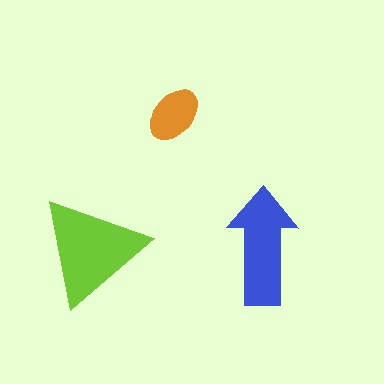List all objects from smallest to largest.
The orange ellipse, the blue arrow, the lime triangle.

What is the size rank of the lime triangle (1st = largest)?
1st.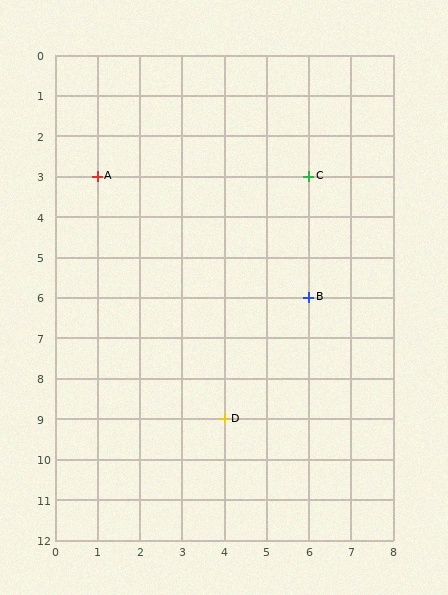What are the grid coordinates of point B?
Point B is at grid coordinates (6, 6).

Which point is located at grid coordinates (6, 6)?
Point B is at (6, 6).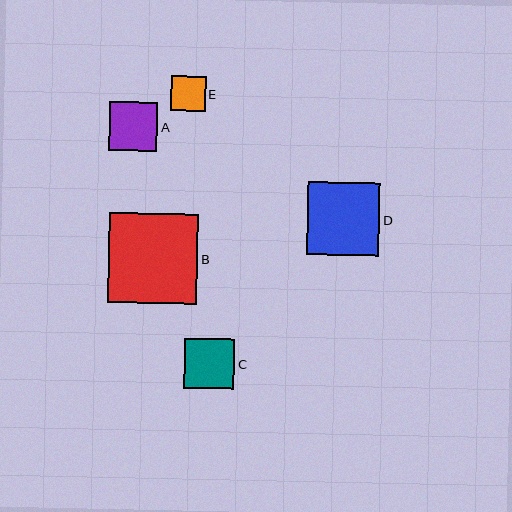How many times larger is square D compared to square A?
Square D is approximately 1.5 times the size of square A.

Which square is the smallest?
Square E is the smallest with a size of approximately 35 pixels.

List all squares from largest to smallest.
From largest to smallest: B, D, C, A, E.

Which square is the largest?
Square B is the largest with a size of approximately 90 pixels.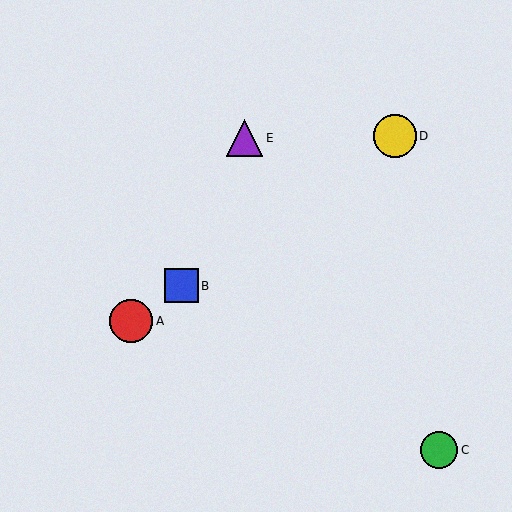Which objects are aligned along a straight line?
Objects A, B, D are aligned along a straight line.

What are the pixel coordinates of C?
Object C is at (439, 450).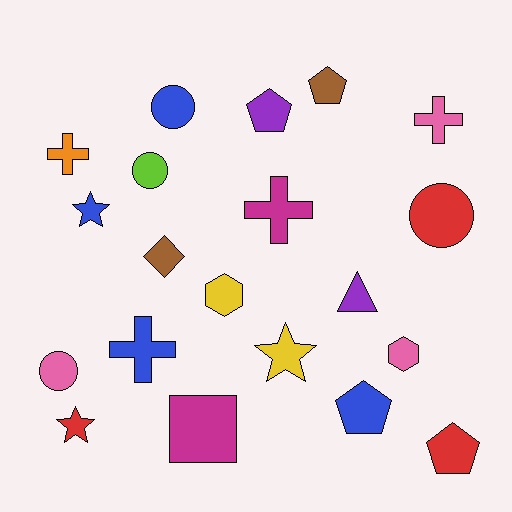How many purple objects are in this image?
There are 2 purple objects.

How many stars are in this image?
There are 3 stars.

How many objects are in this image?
There are 20 objects.